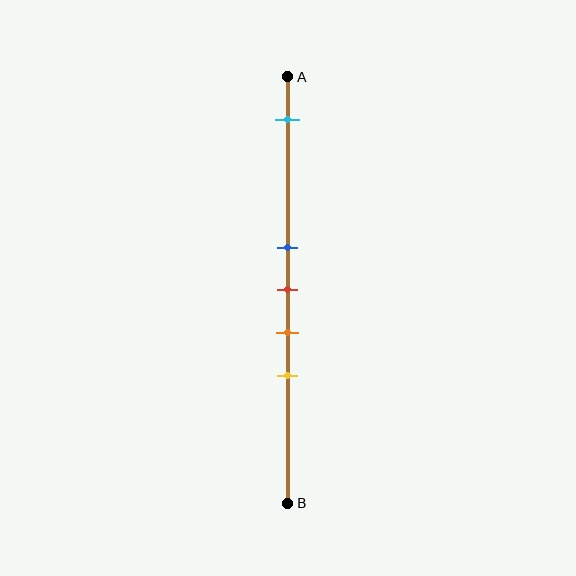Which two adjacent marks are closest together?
The blue and red marks are the closest adjacent pair.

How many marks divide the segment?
There are 5 marks dividing the segment.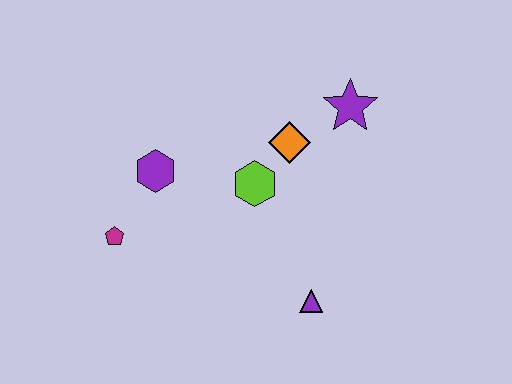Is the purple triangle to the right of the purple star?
No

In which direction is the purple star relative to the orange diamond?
The purple star is to the right of the orange diamond.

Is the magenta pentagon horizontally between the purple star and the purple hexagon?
No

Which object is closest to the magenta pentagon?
The purple hexagon is closest to the magenta pentagon.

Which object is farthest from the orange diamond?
The magenta pentagon is farthest from the orange diamond.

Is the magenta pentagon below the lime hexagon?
Yes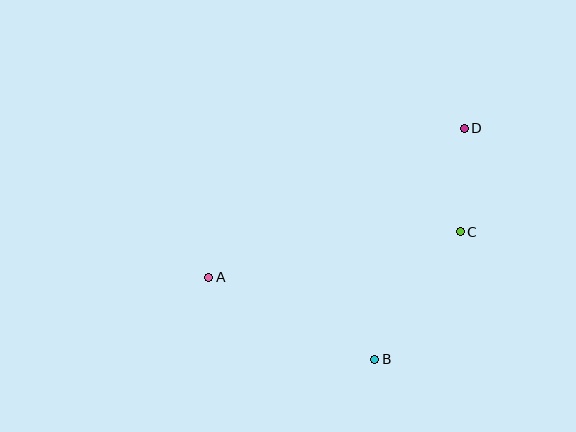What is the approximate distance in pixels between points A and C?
The distance between A and C is approximately 256 pixels.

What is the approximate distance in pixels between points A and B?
The distance between A and B is approximately 185 pixels.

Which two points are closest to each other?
Points C and D are closest to each other.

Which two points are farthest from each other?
Points A and D are farthest from each other.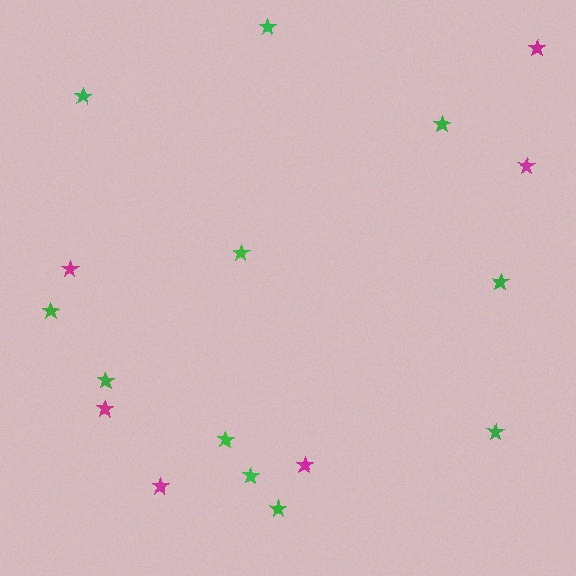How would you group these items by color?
There are 2 groups: one group of magenta stars (6) and one group of green stars (11).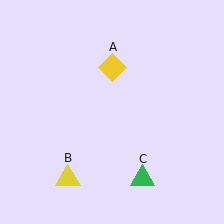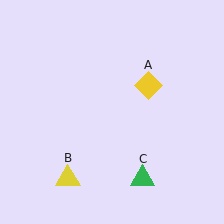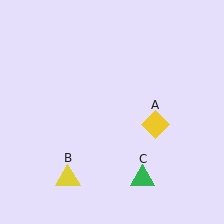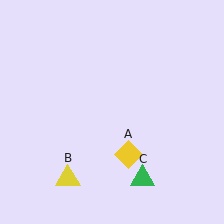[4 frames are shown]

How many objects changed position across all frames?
1 object changed position: yellow diamond (object A).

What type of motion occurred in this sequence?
The yellow diamond (object A) rotated clockwise around the center of the scene.